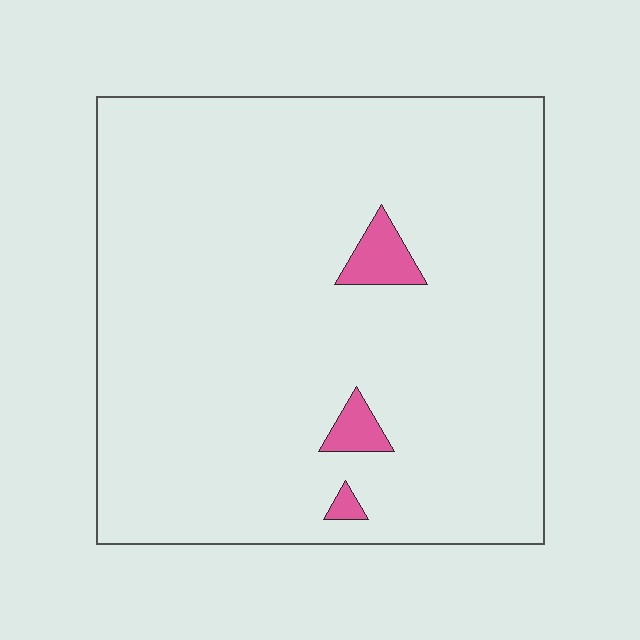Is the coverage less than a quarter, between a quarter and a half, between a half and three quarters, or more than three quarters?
Less than a quarter.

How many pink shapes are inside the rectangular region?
3.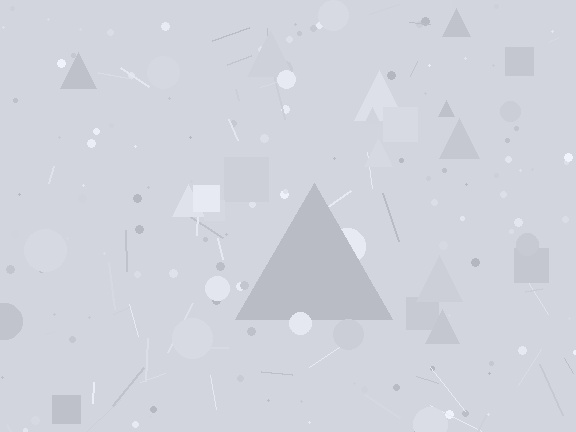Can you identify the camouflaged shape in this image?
The camouflaged shape is a triangle.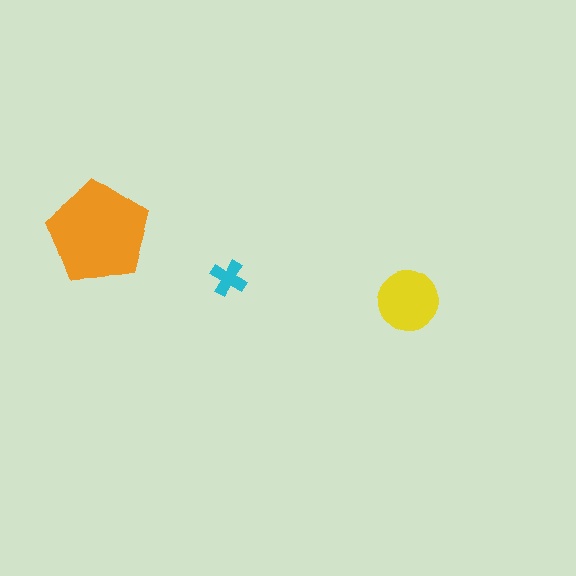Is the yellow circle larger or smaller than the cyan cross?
Larger.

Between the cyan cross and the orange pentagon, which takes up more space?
The orange pentagon.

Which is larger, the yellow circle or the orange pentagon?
The orange pentagon.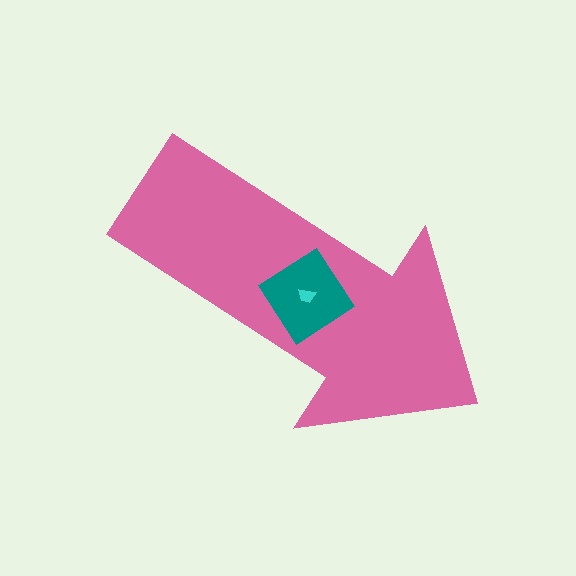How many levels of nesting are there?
3.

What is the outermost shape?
The pink arrow.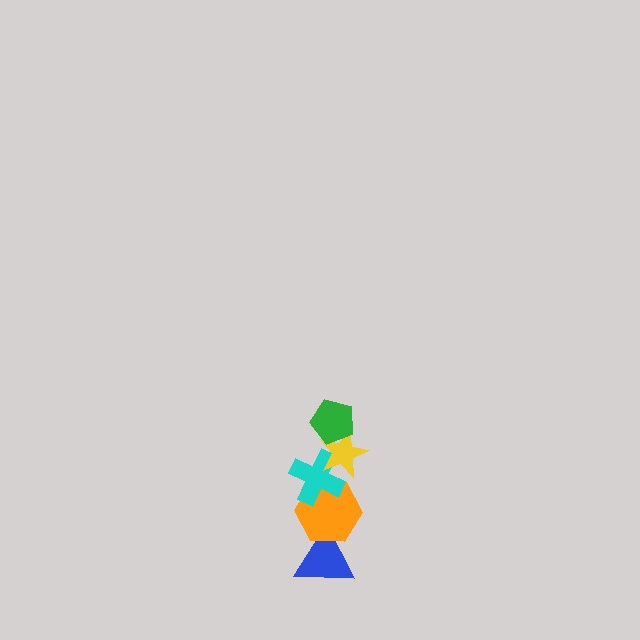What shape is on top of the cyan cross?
The yellow star is on top of the cyan cross.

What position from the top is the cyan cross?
The cyan cross is 3rd from the top.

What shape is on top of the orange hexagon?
The cyan cross is on top of the orange hexagon.